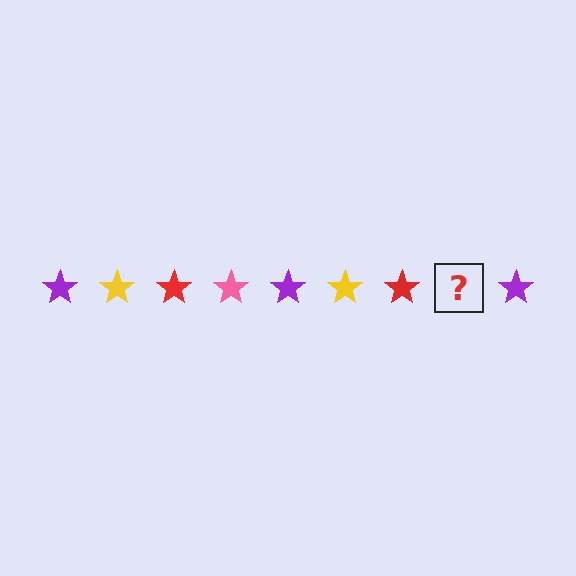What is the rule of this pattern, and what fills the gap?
The rule is that the pattern cycles through purple, yellow, red, pink stars. The gap should be filled with a pink star.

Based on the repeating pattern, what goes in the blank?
The blank should be a pink star.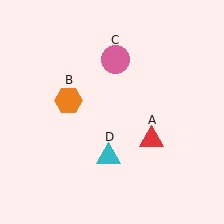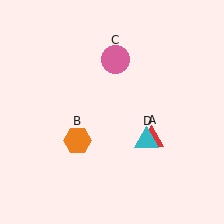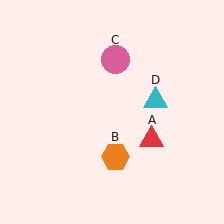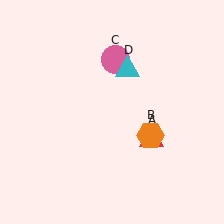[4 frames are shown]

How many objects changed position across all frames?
2 objects changed position: orange hexagon (object B), cyan triangle (object D).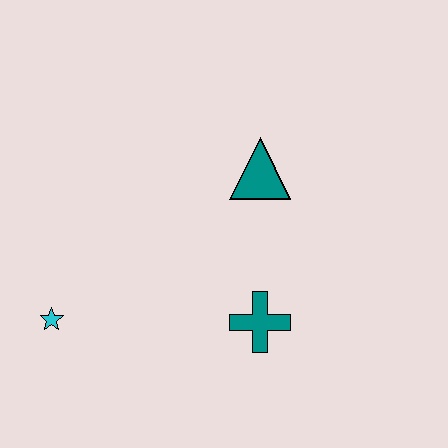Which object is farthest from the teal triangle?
The cyan star is farthest from the teal triangle.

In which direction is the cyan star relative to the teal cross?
The cyan star is to the left of the teal cross.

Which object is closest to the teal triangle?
The teal cross is closest to the teal triangle.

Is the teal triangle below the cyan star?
No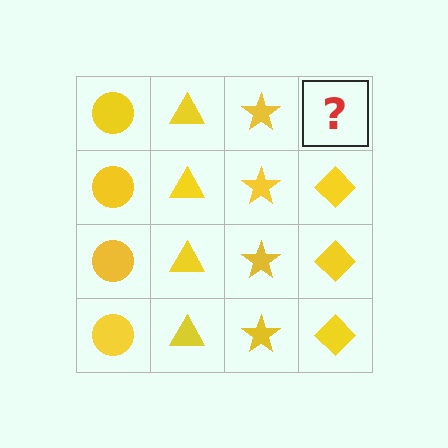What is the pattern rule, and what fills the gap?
The rule is that each column has a consistent shape. The gap should be filled with a yellow diamond.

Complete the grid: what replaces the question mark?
The question mark should be replaced with a yellow diamond.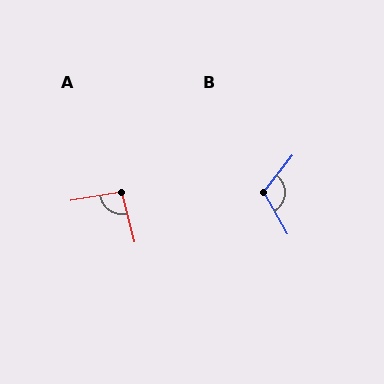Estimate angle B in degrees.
Approximately 112 degrees.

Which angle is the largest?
B, at approximately 112 degrees.